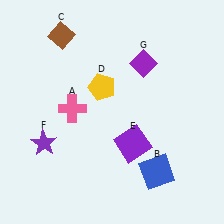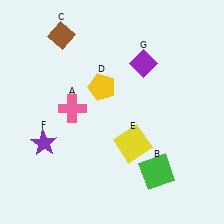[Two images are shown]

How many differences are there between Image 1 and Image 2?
There are 2 differences between the two images.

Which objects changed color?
B changed from blue to green. E changed from purple to yellow.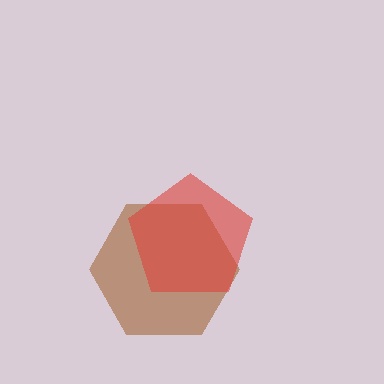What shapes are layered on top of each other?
The layered shapes are: a brown hexagon, a red pentagon.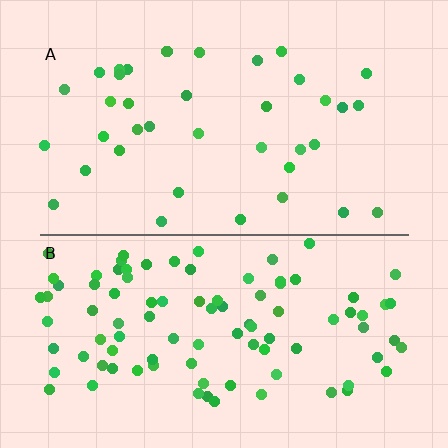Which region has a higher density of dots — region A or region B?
B (the bottom).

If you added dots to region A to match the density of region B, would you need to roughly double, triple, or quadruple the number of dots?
Approximately double.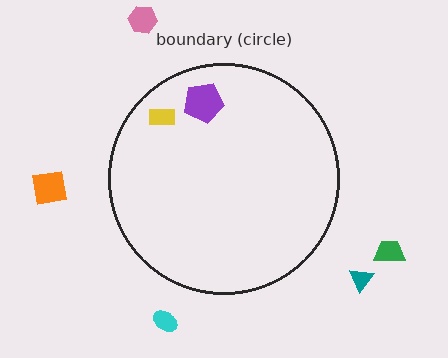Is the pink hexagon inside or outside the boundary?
Outside.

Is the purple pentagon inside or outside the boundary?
Inside.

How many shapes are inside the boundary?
2 inside, 5 outside.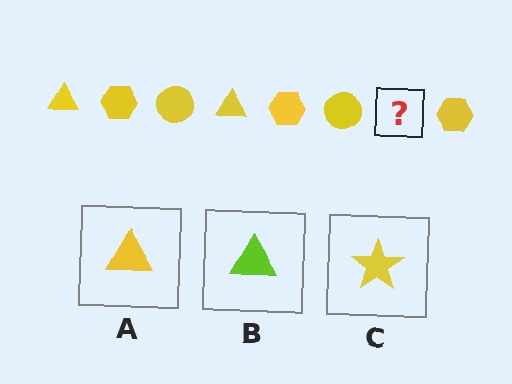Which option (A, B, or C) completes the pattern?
A.